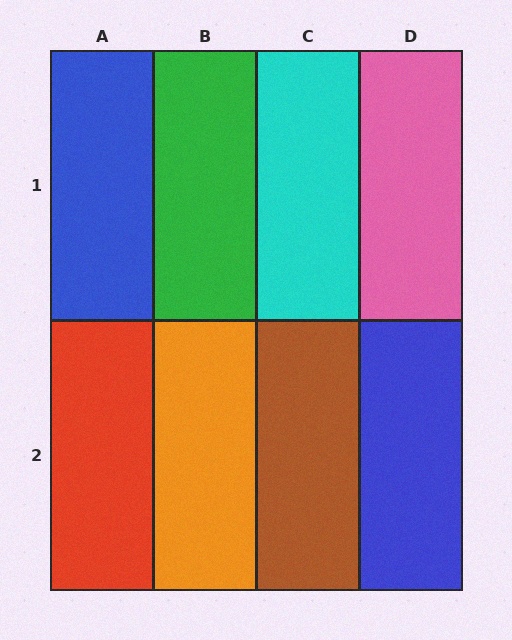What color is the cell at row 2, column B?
Orange.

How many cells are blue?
2 cells are blue.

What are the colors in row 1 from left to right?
Blue, green, cyan, pink.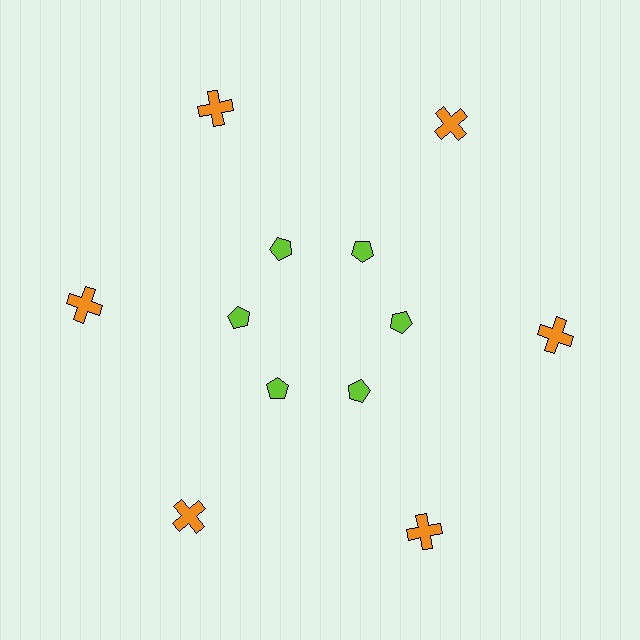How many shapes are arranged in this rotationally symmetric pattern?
There are 12 shapes, arranged in 6 groups of 2.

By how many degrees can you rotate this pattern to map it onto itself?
The pattern maps onto itself every 60 degrees of rotation.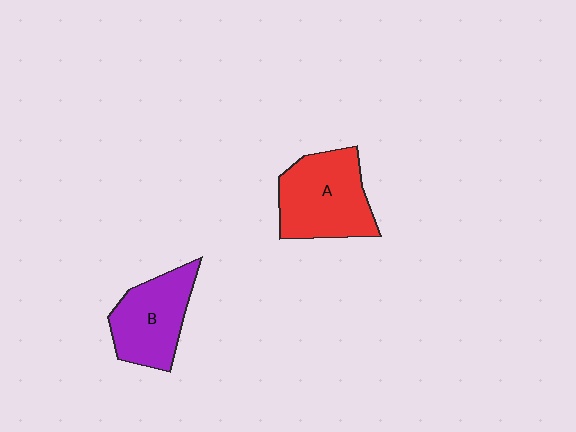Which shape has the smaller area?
Shape B (purple).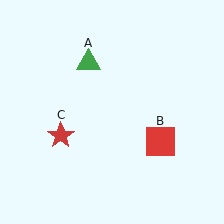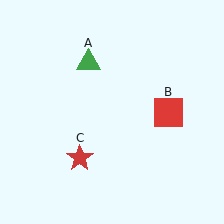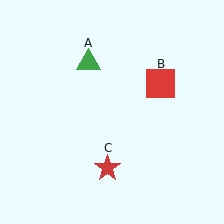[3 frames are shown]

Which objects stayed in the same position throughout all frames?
Green triangle (object A) remained stationary.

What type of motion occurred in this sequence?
The red square (object B), red star (object C) rotated counterclockwise around the center of the scene.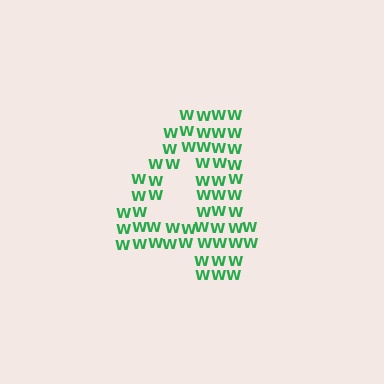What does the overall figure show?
The overall figure shows the digit 4.